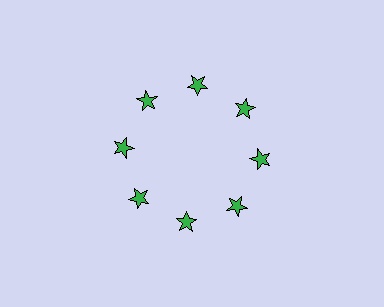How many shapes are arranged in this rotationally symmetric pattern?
There are 8 shapes, arranged in 8 groups of 1.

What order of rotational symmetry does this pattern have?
This pattern has 8-fold rotational symmetry.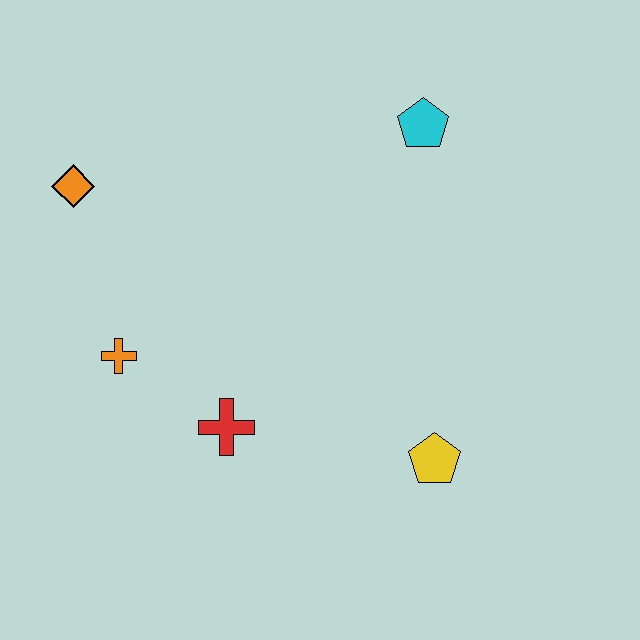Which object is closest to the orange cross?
The red cross is closest to the orange cross.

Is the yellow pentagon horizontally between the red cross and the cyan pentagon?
No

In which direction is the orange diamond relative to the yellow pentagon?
The orange diamond is to the left of the yellow pentagon.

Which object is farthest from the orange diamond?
The yellow pentagon is farthest from the orange diamond.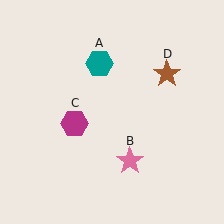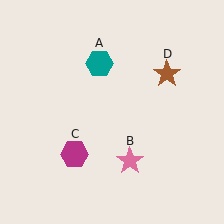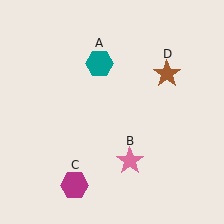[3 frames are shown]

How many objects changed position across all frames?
1 object changed position: magenta hexagon (object C).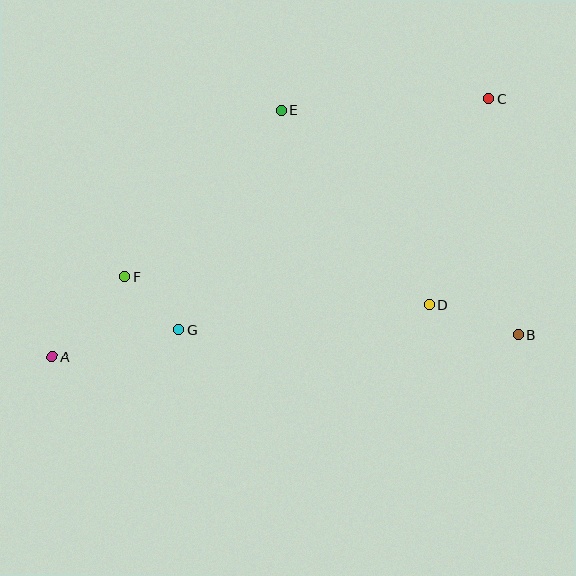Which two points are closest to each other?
Points F and G are closest to each other.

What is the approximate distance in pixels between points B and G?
The distance between B and G is approximately 340 pixels.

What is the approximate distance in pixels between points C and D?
The distance between C and D is approximately 215 pixels.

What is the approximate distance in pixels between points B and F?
The distance between B and F is approximately 398 pixels.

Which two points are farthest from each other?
Points A and C are farthest from each other.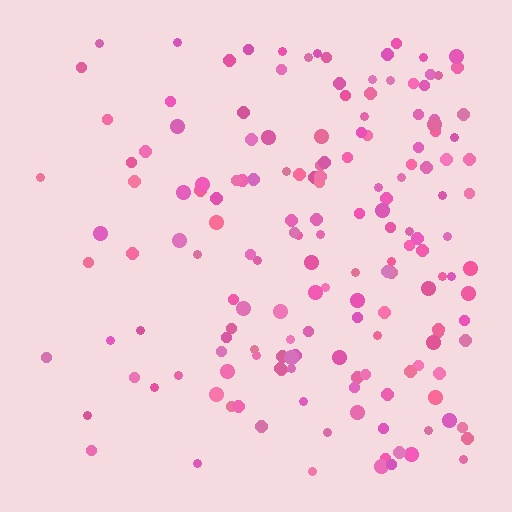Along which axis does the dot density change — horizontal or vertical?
Horizontal.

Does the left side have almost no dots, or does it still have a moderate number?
Still a moderate number, just noticeably fewer than the right.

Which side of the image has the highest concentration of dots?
The right.